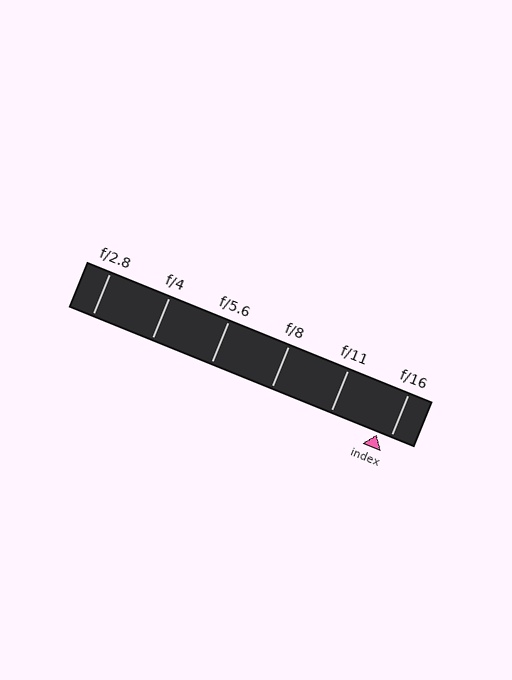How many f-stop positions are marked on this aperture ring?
There are 6 f-stop positions marked.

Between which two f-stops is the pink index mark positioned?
The index mark is between f/11 and f/16.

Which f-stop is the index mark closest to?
The index mark is closest to f/16.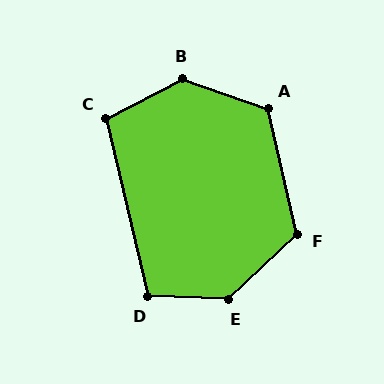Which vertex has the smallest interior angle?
C, at approximately 104 degrees.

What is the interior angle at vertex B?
Approximately 134 degrees (obtuse).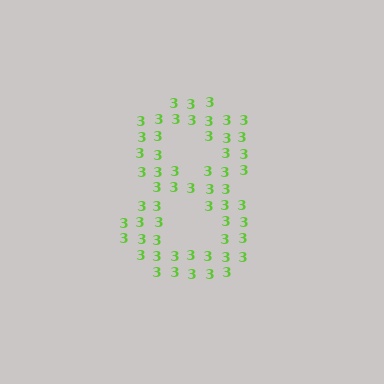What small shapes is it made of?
It is made of small digit 3's.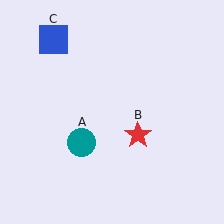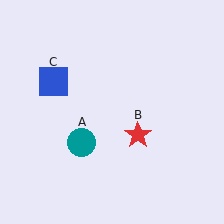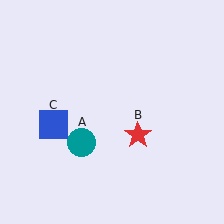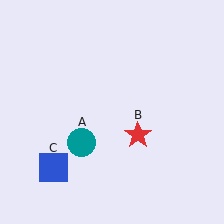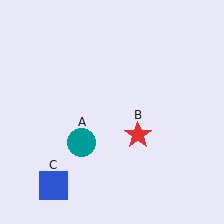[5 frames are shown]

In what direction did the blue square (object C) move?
The blue square (object C) moved down.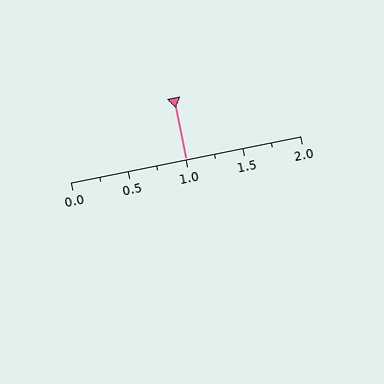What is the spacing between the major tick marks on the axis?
The major ticks are spaced 0.5 apart.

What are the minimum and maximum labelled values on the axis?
The axis runs from 0.0 to 2.0.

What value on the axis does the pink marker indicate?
The marker indicates approximately 1.